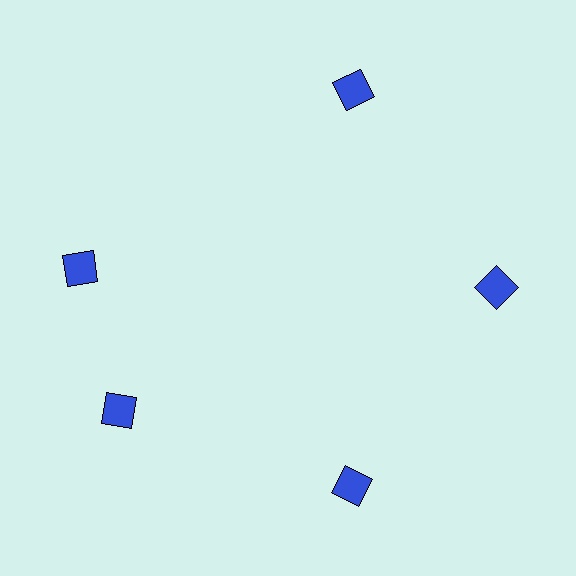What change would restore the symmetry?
The symmetry would be restored by rotating it back into even spacing with its neighbors so that all 5 diamonds sit at equal angles and equal distance from the center.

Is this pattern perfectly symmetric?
No. The 5 blue diamonds are arranged in a ring, but one element near the 10 o'clock position is rotated out of alignment along the ring, breaking the 5-fold rotational symmetry.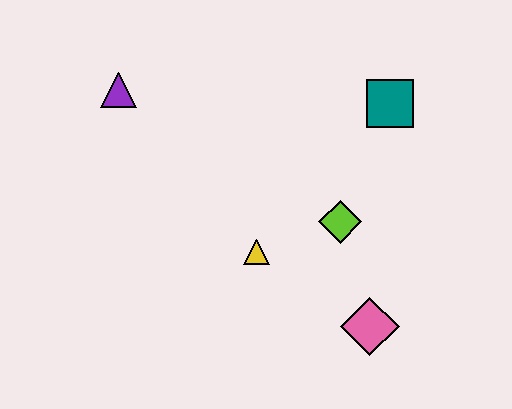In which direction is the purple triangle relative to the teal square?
The purple triangle is to the left of the teal square.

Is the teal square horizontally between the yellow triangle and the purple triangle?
No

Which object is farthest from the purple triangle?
The pink diamond is farthest from the purple triangle.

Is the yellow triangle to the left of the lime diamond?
Yes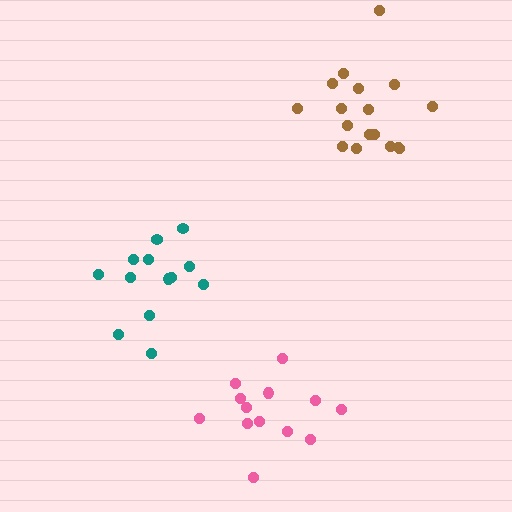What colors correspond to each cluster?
The clusters are colored: brown, teal, pink.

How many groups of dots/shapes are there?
There are 3 groups.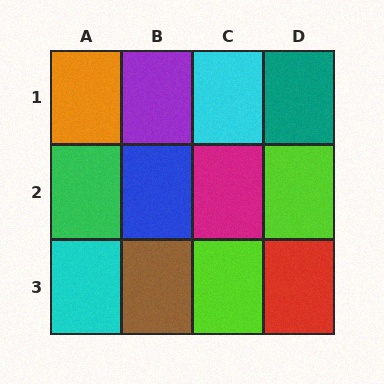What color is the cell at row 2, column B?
Blue.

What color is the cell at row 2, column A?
Green.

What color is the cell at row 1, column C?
Cyan.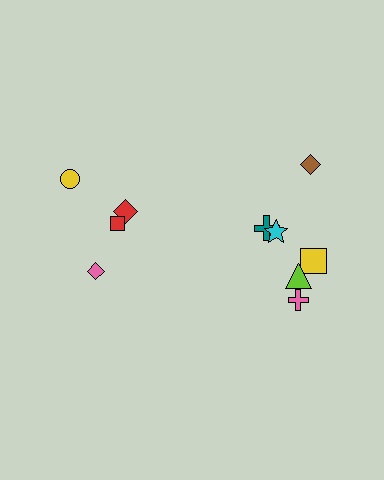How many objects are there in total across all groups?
There are 10 objects.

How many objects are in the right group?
There are 6 objects.